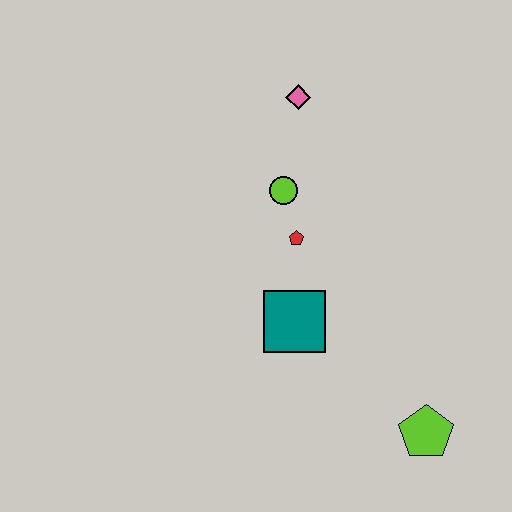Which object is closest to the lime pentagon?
The teal square is closest to the lime pentagon.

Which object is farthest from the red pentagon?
The lime pentagon is farthest from the red pentagon.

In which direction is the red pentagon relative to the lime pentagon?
The red pentagon is above the lime pentagon.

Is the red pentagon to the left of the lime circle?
No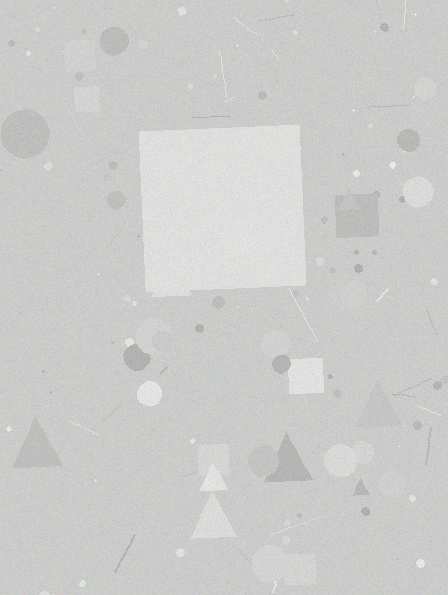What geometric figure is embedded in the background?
A square is embedded in the background.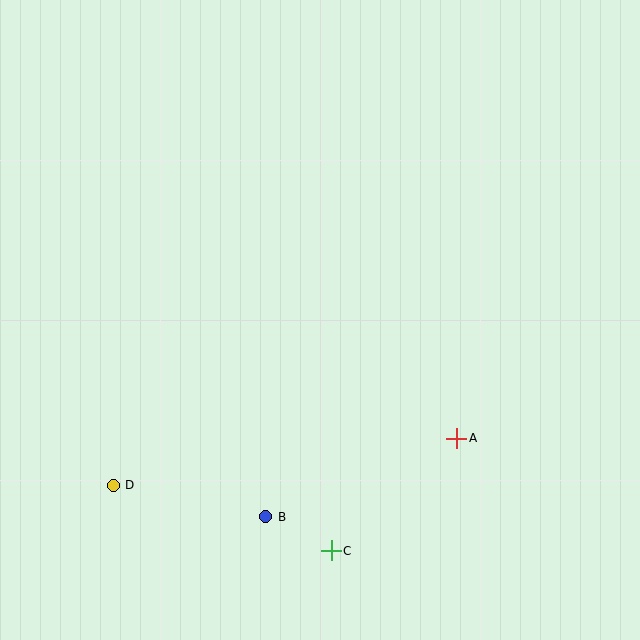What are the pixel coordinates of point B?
Point B is at (266, 517).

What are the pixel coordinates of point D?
Point D is at (113, 485).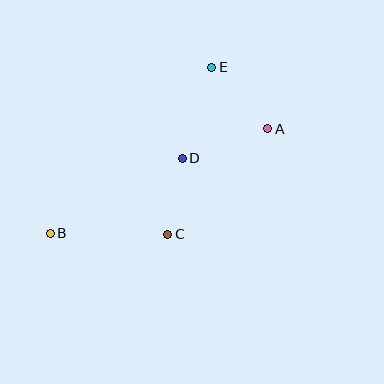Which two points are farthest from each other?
Points A and B are farthest from each other.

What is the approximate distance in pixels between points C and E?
The distance between C and E is approximately 173 pixels.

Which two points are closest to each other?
Points C and D are closest to each other.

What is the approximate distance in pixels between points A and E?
The distance between A and E is approximately 83 pixels.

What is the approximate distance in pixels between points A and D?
The distance between A and D is approximately 90 pixels.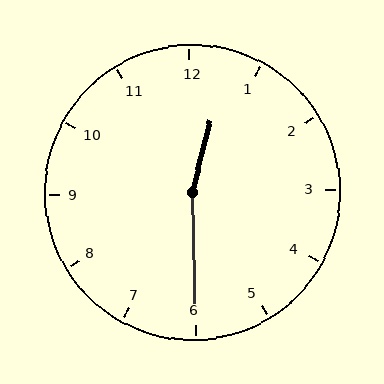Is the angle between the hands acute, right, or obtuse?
It is obtuse.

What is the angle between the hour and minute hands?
Approximately 165 degrees.